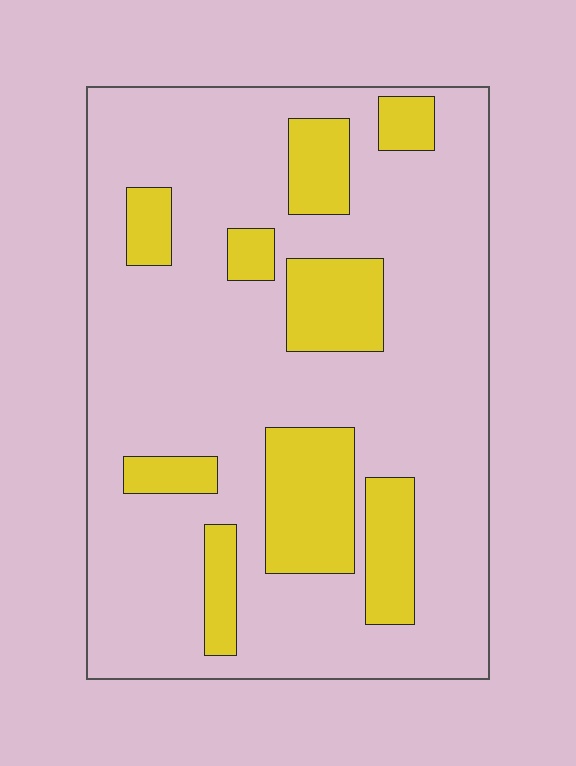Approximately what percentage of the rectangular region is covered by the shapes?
Approximately 20%.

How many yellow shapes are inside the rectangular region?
9.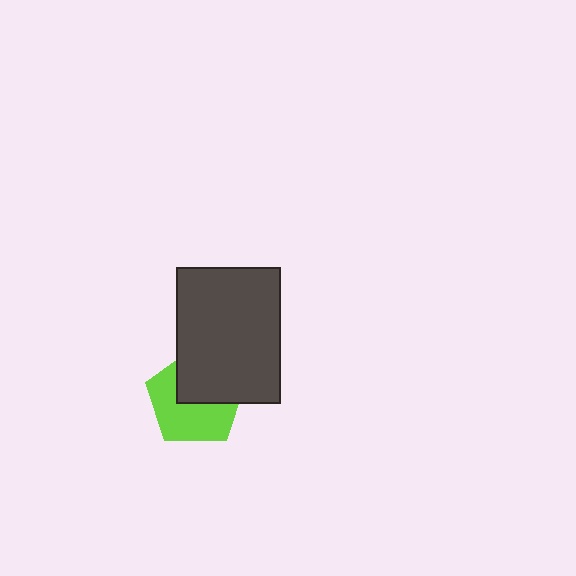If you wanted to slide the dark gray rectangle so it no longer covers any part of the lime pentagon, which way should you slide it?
Slide it toward the upper-right — that is the most direct way to separate the two shapes.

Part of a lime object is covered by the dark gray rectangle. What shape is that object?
It is a pentagon.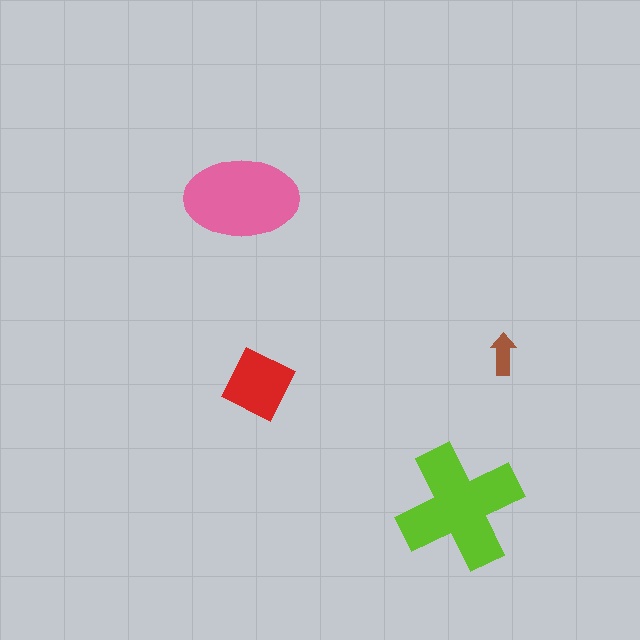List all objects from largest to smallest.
The lime cross, the pink ellipse, the red diamond, the brown arrow.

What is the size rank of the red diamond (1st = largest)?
3rd.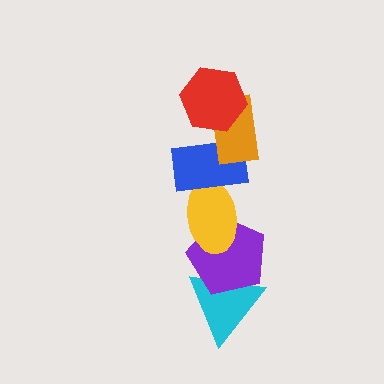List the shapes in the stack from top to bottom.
From top to bottom: the red hexagon, the orange rectangle, the blue rectangle, the yellow ellipse, the purple pentagon, the cyan triangle.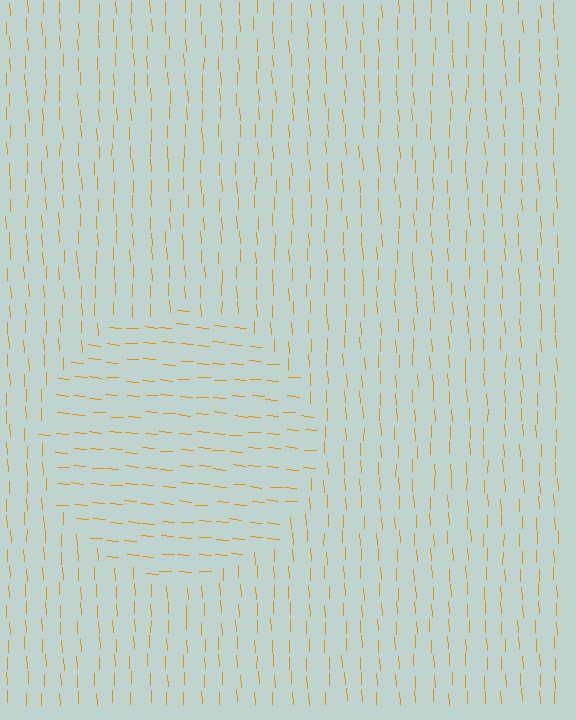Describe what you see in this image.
The image is filled with small orange line segments. A circle region in the image has lines oriented differently from the surrounding lines, creating a visible texture boundary.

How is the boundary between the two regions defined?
The boundary is defined purely by a change in line orientation (approximately 84 degrees difference). All lines are the same color and thickness.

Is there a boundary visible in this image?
Yes, there is a texture boundary formed by a change in line orientation.